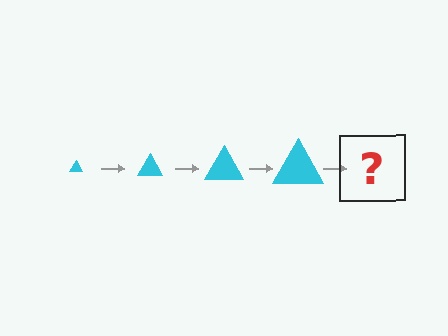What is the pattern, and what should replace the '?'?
The pattern is that the triangle gets progressively larger each step. The '?' should be a cyan triangle, larger than the previous one.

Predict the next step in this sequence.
The next step is a cyan triangle, larger than the previous one.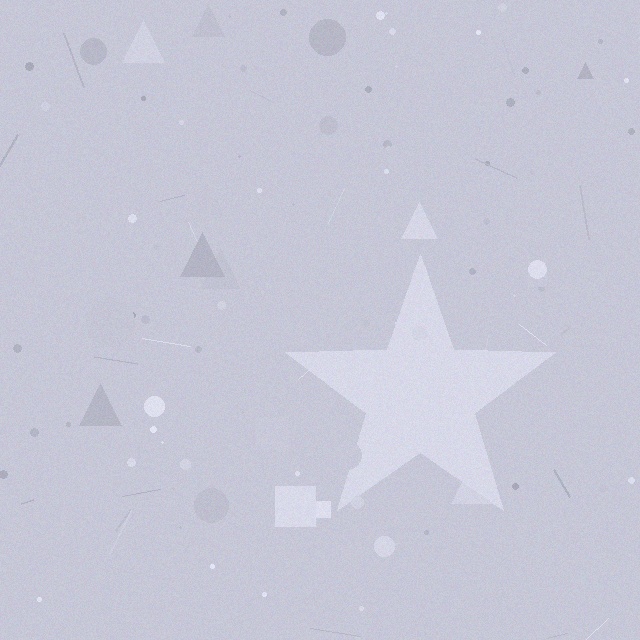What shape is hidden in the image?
A star is hidden in the image.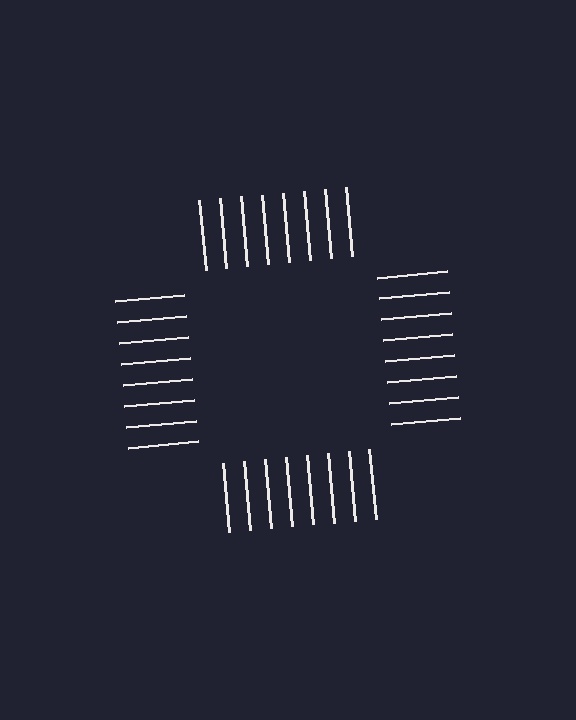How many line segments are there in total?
32 — 8 along each of the 4 edges.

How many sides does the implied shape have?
4 sides — the line-ends trace a square.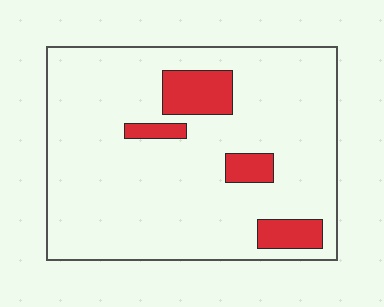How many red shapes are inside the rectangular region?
4.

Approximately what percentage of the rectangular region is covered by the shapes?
Approximately 10%.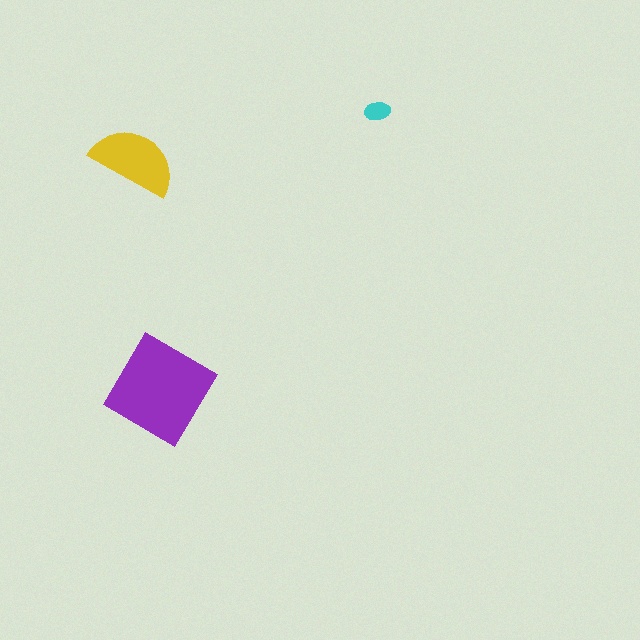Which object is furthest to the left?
The yellow semicircle is leftmost.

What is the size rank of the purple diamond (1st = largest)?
1st.